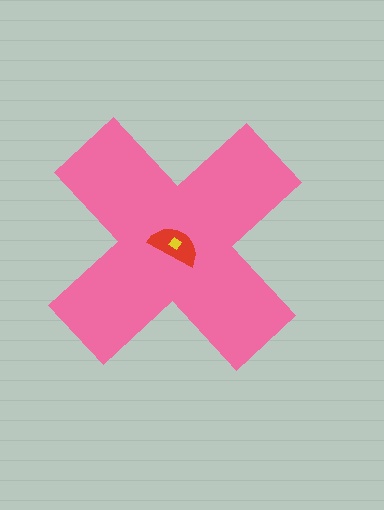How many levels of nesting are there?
3.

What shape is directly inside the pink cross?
The red semicircle.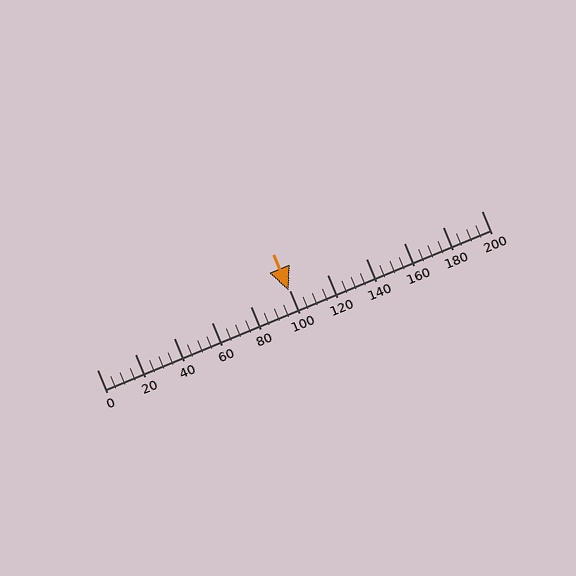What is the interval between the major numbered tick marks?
The major tick marks are spaced 20 units apart.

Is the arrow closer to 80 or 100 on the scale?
The arrow is closer to 100.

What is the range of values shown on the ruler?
The ruler shows values from 0 to 200.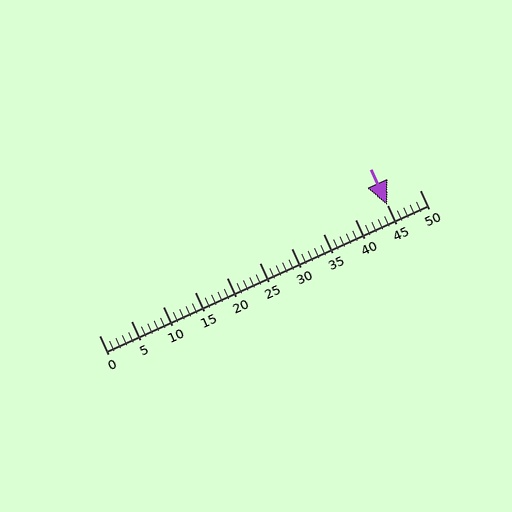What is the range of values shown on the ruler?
The ruler shows values from 0 to 50.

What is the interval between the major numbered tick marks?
The major tick marks are spaced 5 units apart.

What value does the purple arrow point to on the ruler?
The purple arrow points to approximately 45.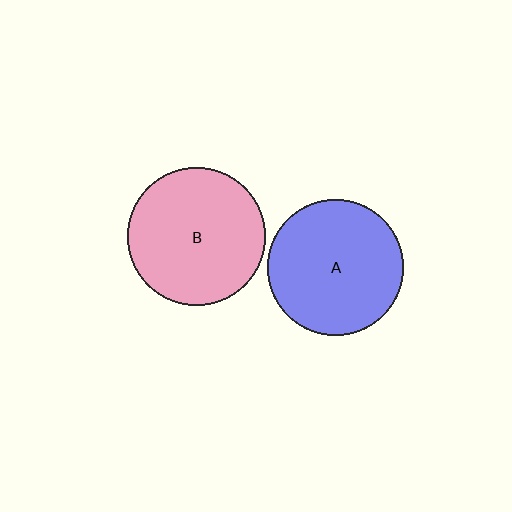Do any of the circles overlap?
No, none of the circles overlap.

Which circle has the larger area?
Circle B (pink).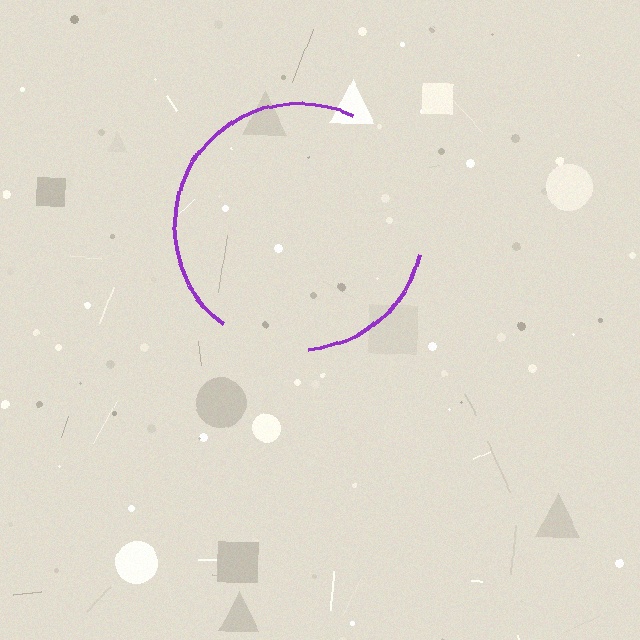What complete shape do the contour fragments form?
The contour fragments form a circle.